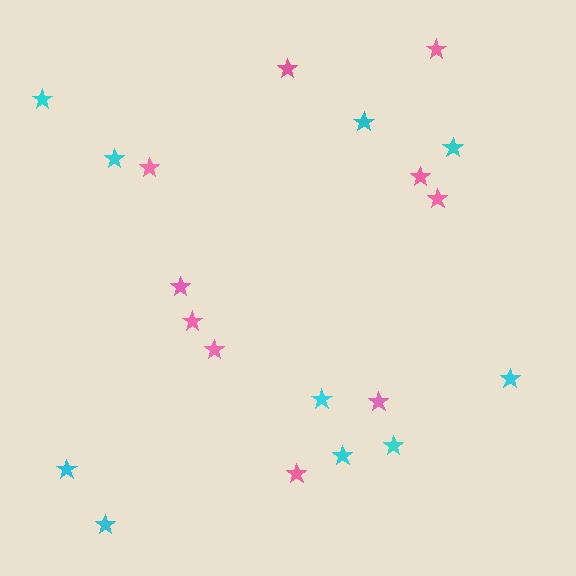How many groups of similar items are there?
There are 2 groups: one group of cyan stars (10) and one group of pink stars (10).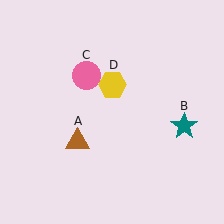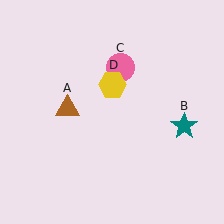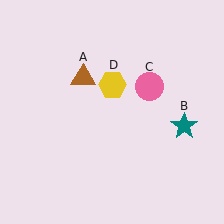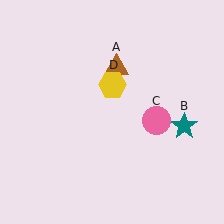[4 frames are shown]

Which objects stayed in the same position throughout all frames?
Teal star (object B) and yellow hexagon (object D) remained stationary.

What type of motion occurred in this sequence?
The brown triangle (object A), pink circle (object C) rotated clockwise around the center of the scene.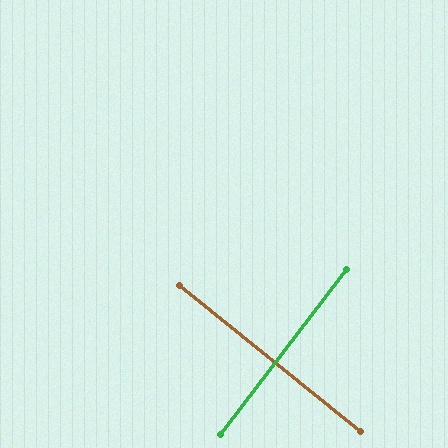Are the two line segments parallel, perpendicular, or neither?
Perpendicular — they meet at approximately 89°.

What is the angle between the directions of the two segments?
Approximately 89 degrees.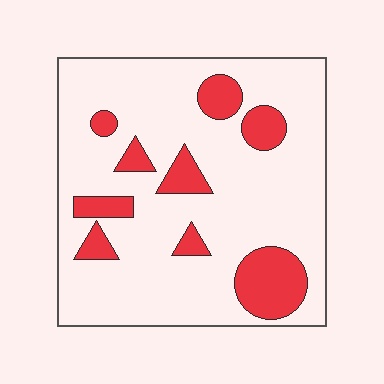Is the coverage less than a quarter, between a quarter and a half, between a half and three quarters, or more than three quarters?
Less than a quarter.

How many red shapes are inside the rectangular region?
9.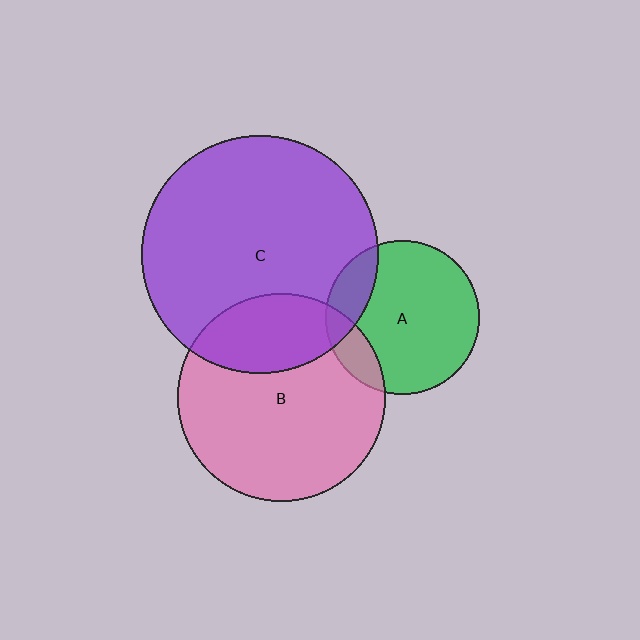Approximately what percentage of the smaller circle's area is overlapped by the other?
Approximately 15%.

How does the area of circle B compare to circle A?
Approximately 1.8 times.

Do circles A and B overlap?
Yes.